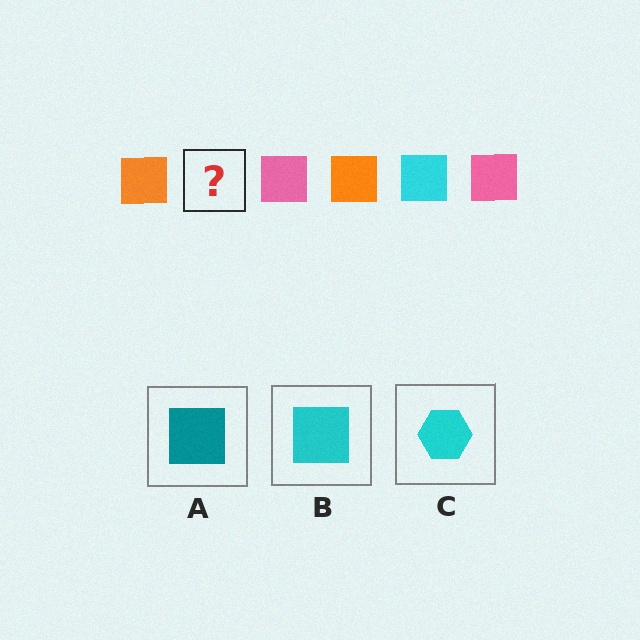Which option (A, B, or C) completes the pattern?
B.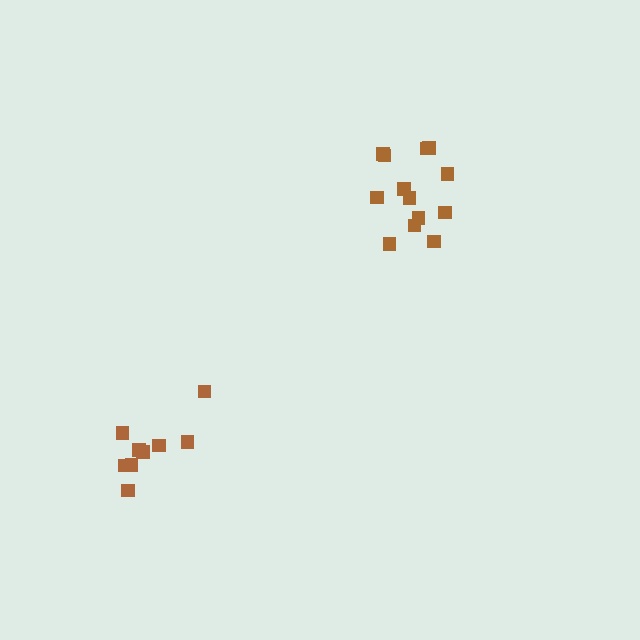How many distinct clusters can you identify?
There are 2 distinct clusters.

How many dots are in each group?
Group 1: 13 dots, Group 2: 9 dots (22 total).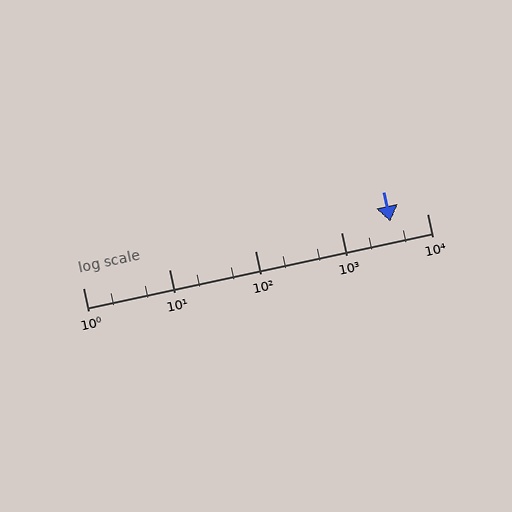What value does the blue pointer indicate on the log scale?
The pointer indicates approximately 3700.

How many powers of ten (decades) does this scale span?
The scale spans 4 decades, from 1 to 10000.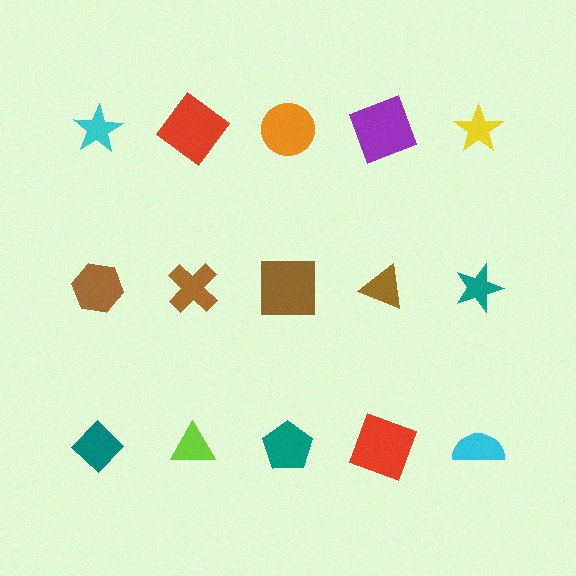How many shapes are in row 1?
5 shapes.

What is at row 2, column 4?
A brown triangle.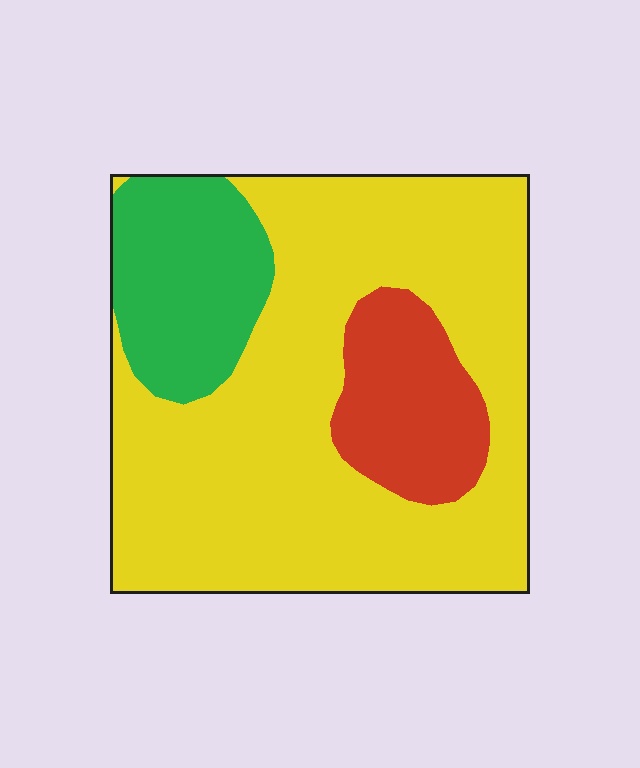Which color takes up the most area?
Yellow, at roughly 70%.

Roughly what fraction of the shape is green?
Green covers around 15% of the shape.